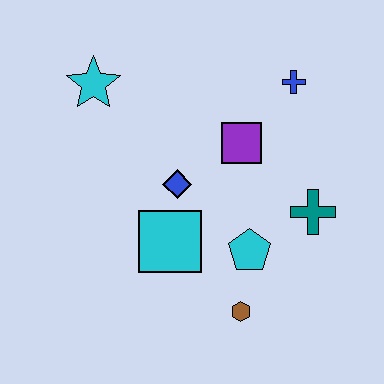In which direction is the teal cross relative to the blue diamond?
The teal cross is to the right of the blue diamond.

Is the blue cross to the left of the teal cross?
Yes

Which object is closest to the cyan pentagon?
The brown hexagon is closest to the cyan pentagon.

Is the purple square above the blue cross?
No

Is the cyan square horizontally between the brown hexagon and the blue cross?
No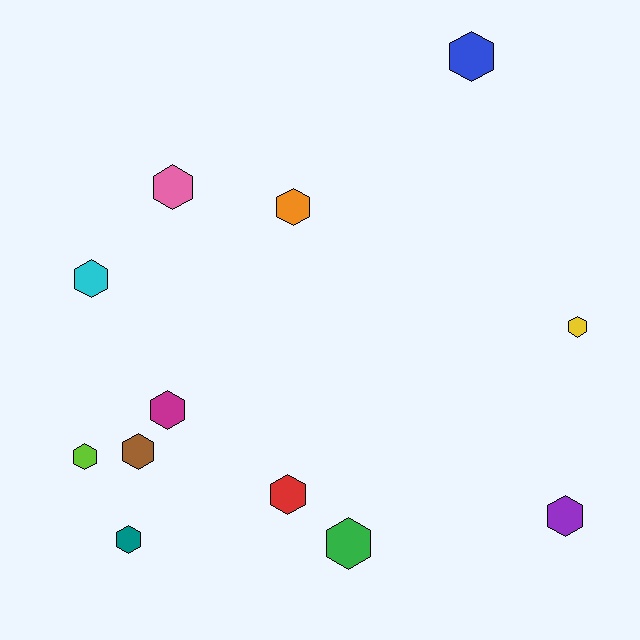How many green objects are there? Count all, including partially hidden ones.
There is 1 green object.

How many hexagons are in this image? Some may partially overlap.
There are 12 hexagons.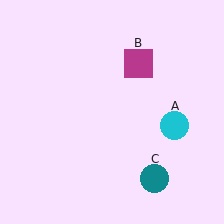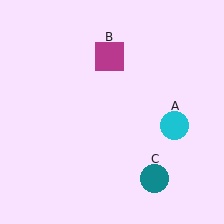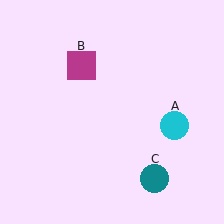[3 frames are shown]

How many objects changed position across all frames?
1 object changed position: magenta square (object B).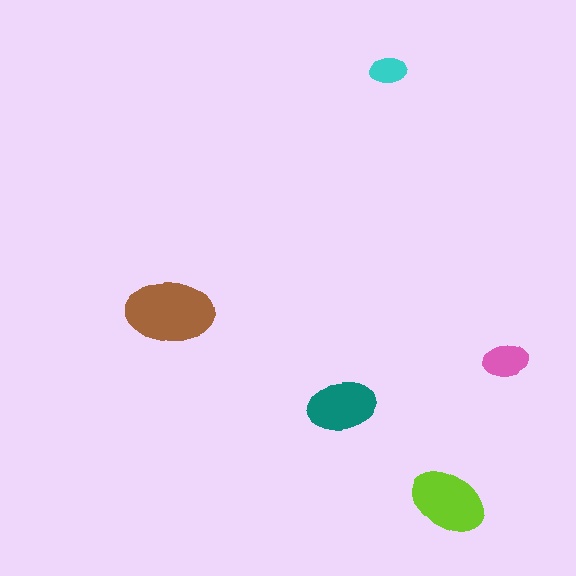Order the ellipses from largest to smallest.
the brown one, the lime one, the teal one, the pink one, the cyan one.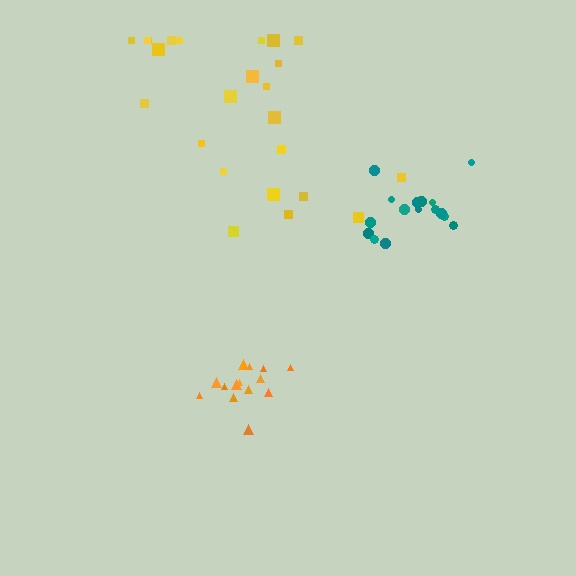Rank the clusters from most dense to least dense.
orange, teal, yellow.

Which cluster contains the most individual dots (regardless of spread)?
Yellow (24).